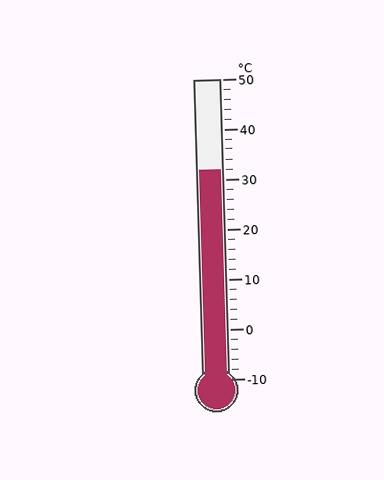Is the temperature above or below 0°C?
The temperature is above 0°C.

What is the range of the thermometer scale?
The thermometer scale ranges from -10°C to 50°C.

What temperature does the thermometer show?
The thermometer shows approximately 32°C.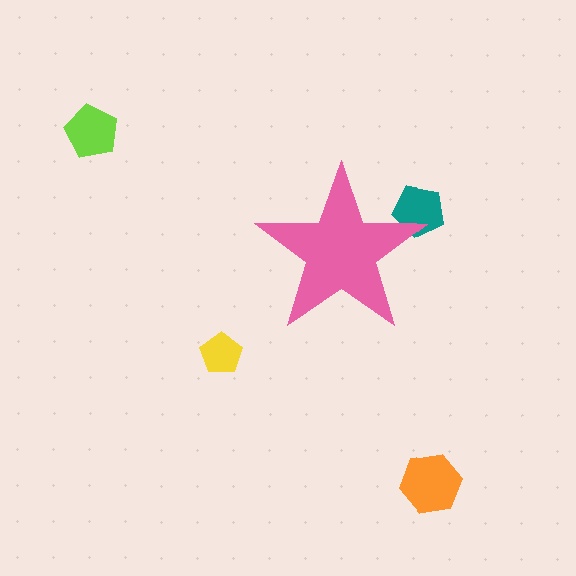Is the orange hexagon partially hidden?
No, the orange hexagon is fully visible.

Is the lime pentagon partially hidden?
No, the lime pentagon is fully visible.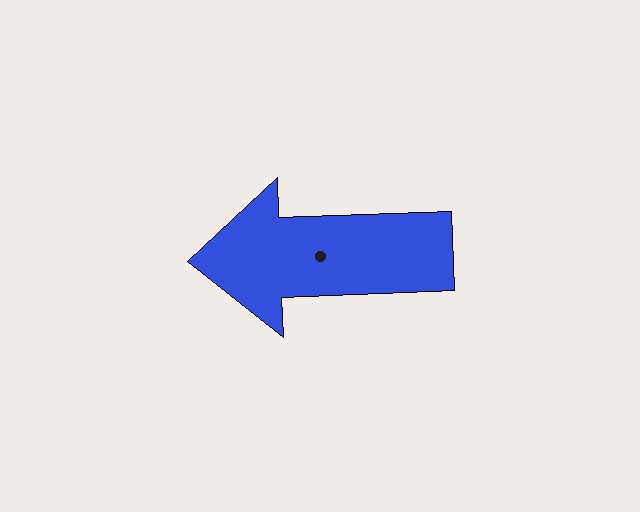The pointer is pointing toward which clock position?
Roughly 9 o'clock.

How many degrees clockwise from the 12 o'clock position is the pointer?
Approximately 268 degrees.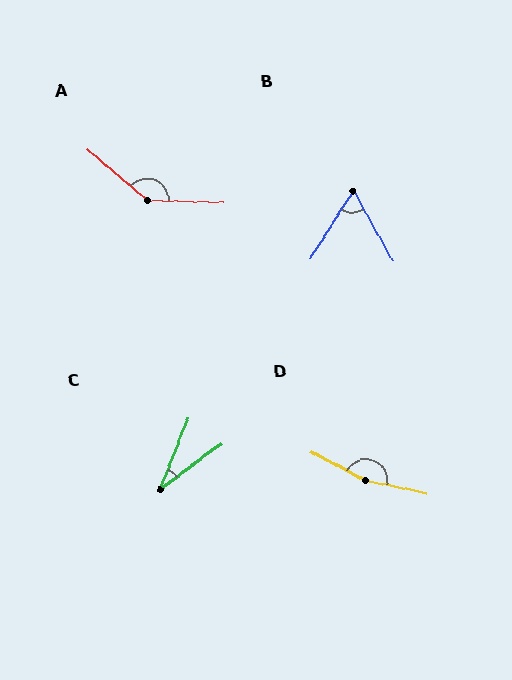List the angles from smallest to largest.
C (31°), B (61°), A (141°), D (164°).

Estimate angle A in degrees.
Approximately 141 degrees.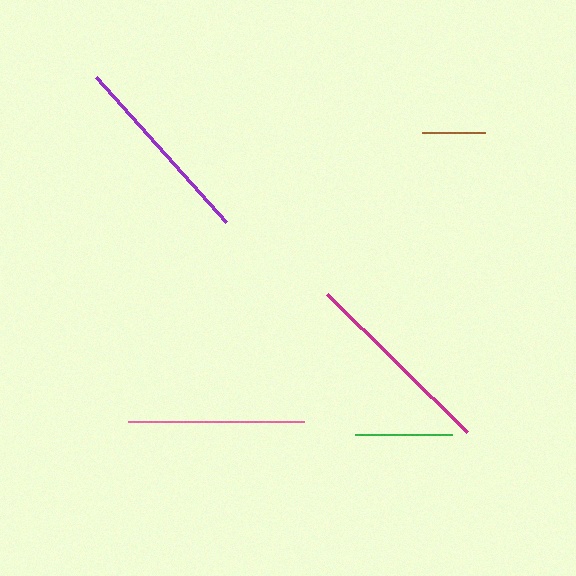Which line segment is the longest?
The magenta line is the longest at approximately 197 pixels.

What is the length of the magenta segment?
The magenta segment is approximately 197 pixels long.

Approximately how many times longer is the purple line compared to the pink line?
The purple line is approximately 1.1 times the length of the pink line.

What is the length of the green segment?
The green segment is approximately 97 pixels long.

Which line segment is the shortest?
The brown line is the shortest at approximately 63 pixels.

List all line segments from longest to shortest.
From longest to shortest: magenta, purple, pink, green, brown.